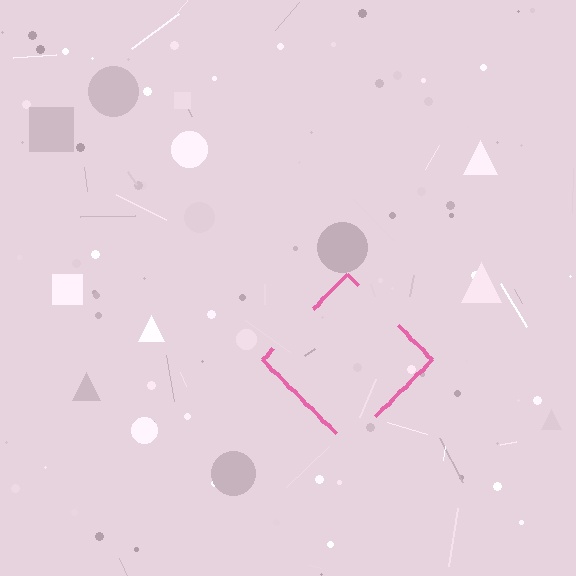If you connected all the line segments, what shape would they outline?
They would outline a diamond.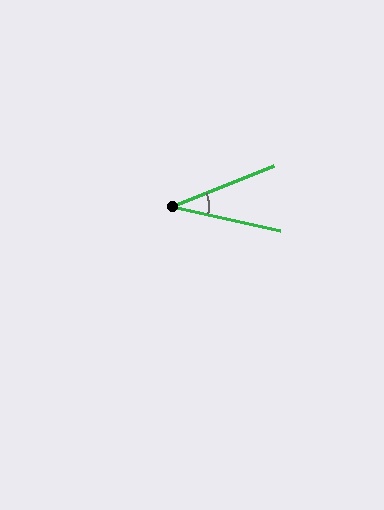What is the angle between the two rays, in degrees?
Approximately 34 degrees.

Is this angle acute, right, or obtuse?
It is acute.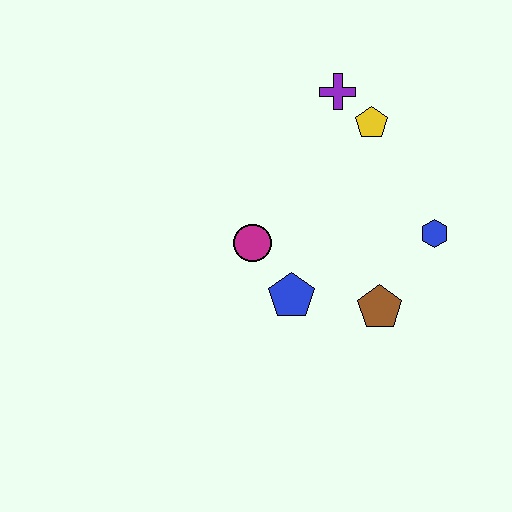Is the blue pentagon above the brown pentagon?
Yes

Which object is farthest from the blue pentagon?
The purple cross is farthest from the blue pentagon.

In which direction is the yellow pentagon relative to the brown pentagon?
The yellow pentagon is above the brown pentagon.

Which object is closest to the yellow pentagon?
The purple cross is closest to the yellow pentagon.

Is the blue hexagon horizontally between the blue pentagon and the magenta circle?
No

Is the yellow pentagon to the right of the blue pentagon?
Yes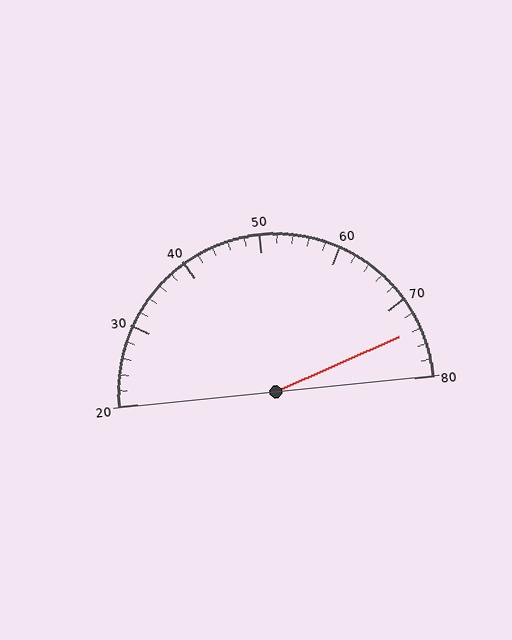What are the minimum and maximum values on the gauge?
The gauge ranges from 20 to 80.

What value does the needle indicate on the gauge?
The needle indicates approximately 74.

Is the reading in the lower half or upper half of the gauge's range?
The reading is in the upper half of the range (20 to 80).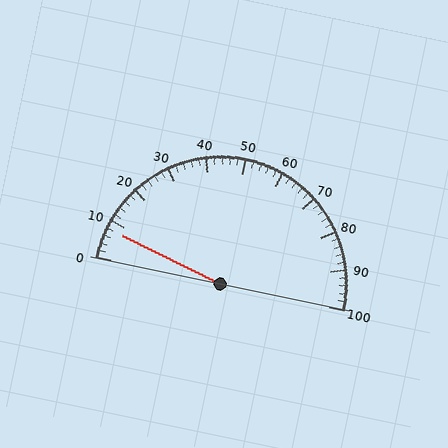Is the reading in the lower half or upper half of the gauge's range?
The reading is in the lower half of the range (0 to 100).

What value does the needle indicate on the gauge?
The needle indicates approximately 8.